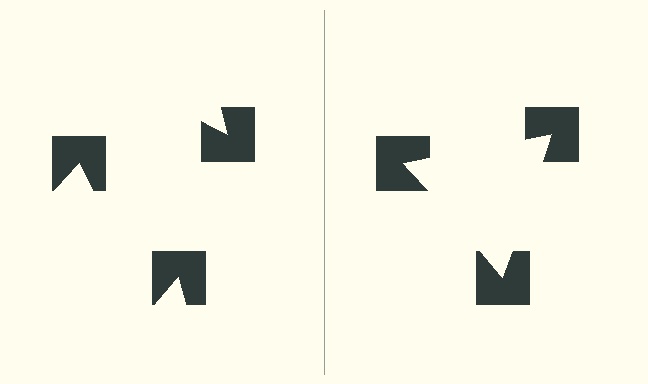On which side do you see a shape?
An illusory triangle appears on the right side. On the left side the wedge cuts are rotated, so no coherent shape forms.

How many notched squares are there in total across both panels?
6 — 3 on each side.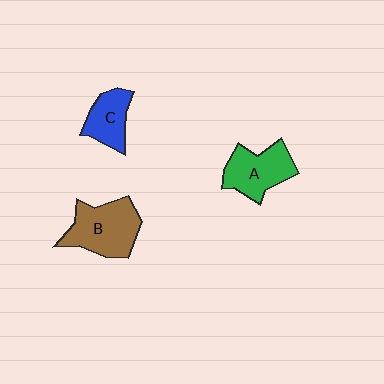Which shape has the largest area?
Shape B (brown).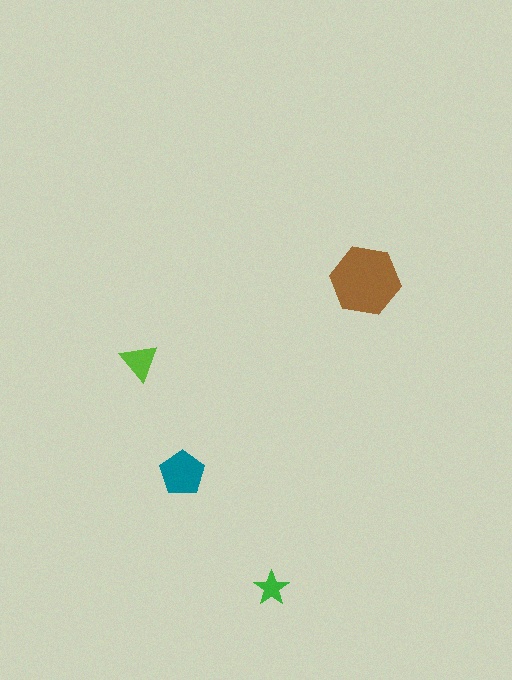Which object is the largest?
The brown hexagon.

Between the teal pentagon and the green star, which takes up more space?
The teal pentagon.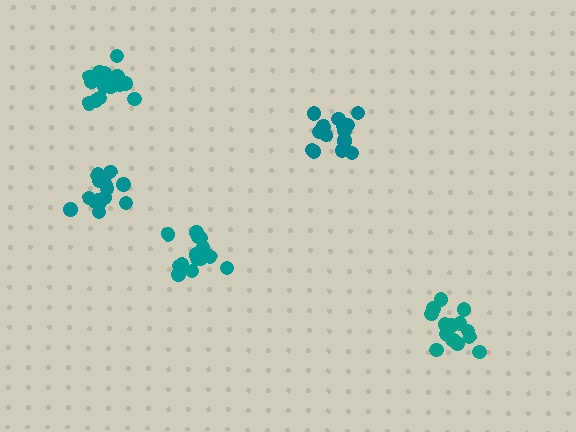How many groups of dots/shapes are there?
There are 5 groups.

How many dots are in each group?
Group 1: 15 dots, Group 2: 15 dots, Group 3: 18 dots, Group 4: 15 dots, Group 5: 15 dots (78 total).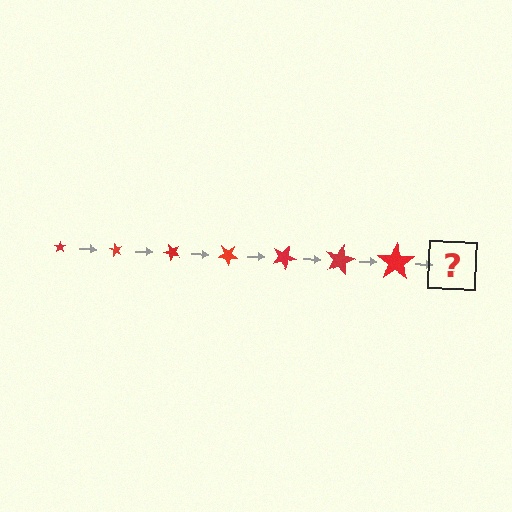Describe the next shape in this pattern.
It should be a star, larger than the previous one and rotated 420 degrees from the start.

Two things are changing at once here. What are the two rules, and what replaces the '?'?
The two rules are that the star grows larger each step and it rotates 60 degrees each step. The '?' should be a star, larger than the previous one and rotated 420 degrees from the start.